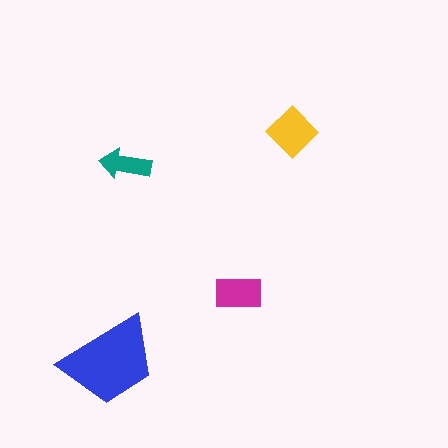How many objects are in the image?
There are 4 objects in the image.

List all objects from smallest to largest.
The teal arrow, the magenta rectangle, the yellow diamond, the blue trapezoid.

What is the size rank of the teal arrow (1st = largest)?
4th.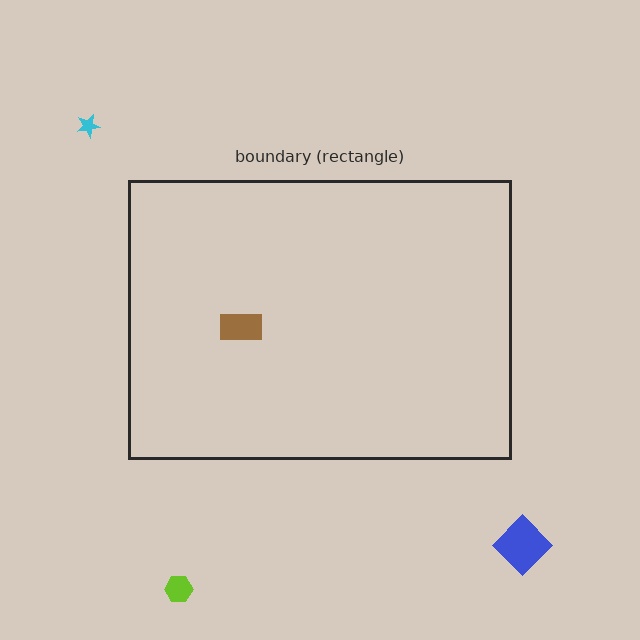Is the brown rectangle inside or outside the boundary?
Inside.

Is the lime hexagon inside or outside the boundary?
Outside.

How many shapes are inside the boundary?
1 inside, 3 outside.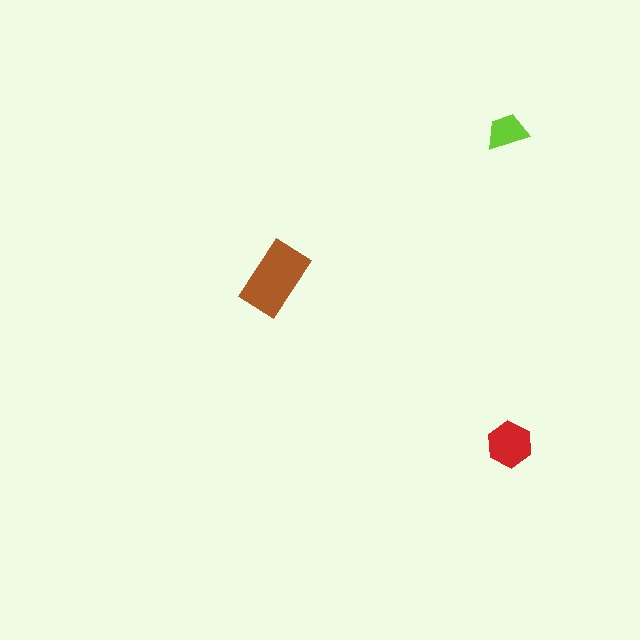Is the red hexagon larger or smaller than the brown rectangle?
Smaller.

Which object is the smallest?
The lime trapezoid.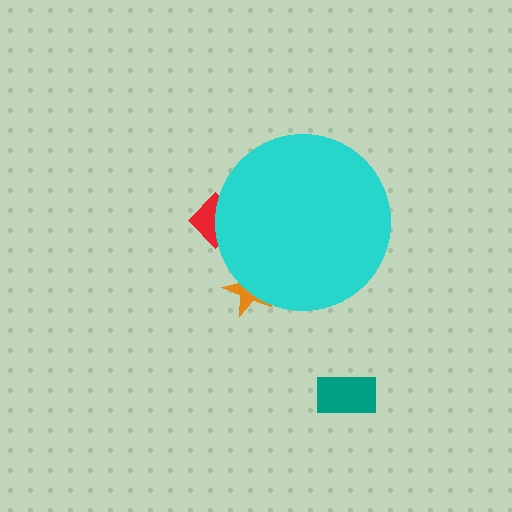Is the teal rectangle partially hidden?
No, the teal rectangle is fully visible.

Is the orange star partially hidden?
Yes, the orange star is partially hidden behind the cyan circle.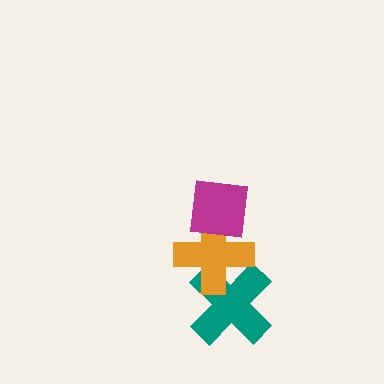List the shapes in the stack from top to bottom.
From top to bottom: the magenta square, the orange cross, the teal cross.